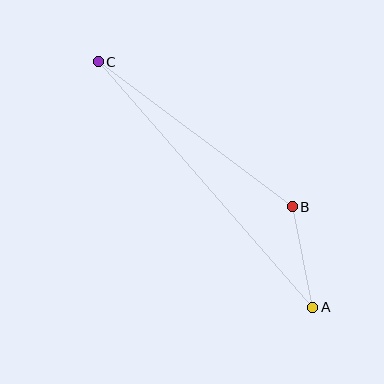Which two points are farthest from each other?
Points A and C are farthest from each other.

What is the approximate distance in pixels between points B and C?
The distance between B and C is approximately 242 pixels.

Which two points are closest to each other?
Points A and B are closest to each other.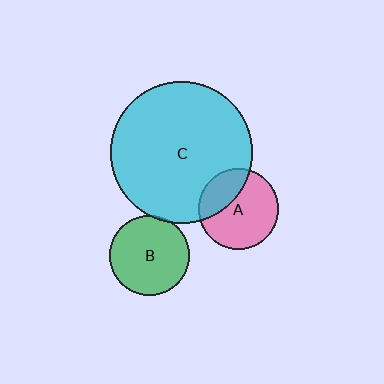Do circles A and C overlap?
Yes.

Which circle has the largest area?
Circle C (cyan).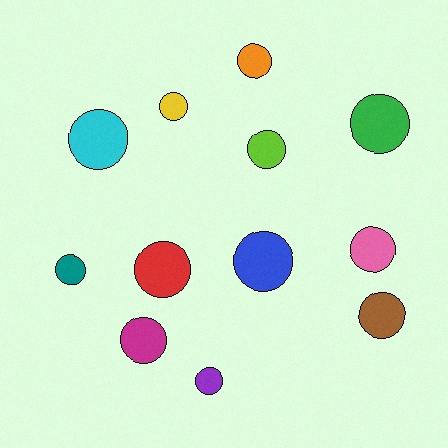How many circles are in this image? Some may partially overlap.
There are 12 circles.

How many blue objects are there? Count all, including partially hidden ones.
There is 1 blue object.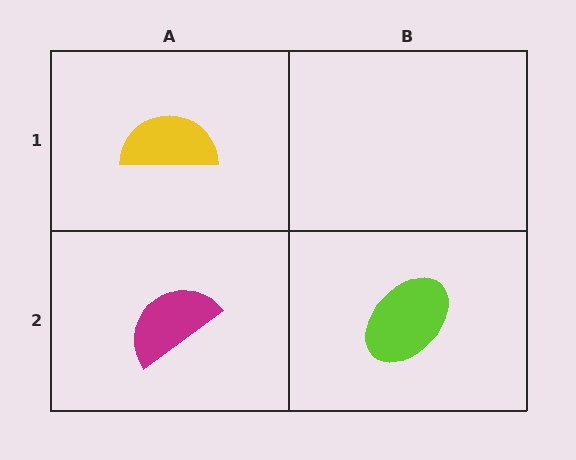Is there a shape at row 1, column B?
No, that cell is empty.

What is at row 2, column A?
A magenta semicircle.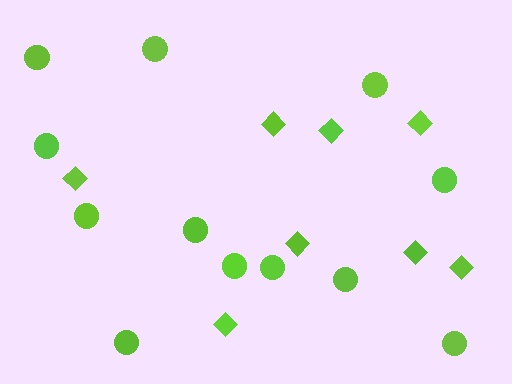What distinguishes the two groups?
There are 2 groups: one group of diamonds (8) and one group of circles (12).